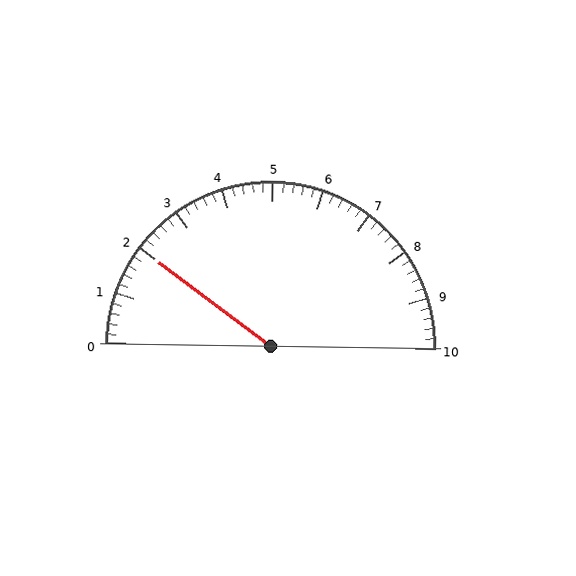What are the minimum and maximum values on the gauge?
The gauge ranges from 0 to 10.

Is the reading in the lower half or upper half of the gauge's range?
The reading is in the lower half of the range (0 to 10).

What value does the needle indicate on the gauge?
The needle indicates approximately 2.0.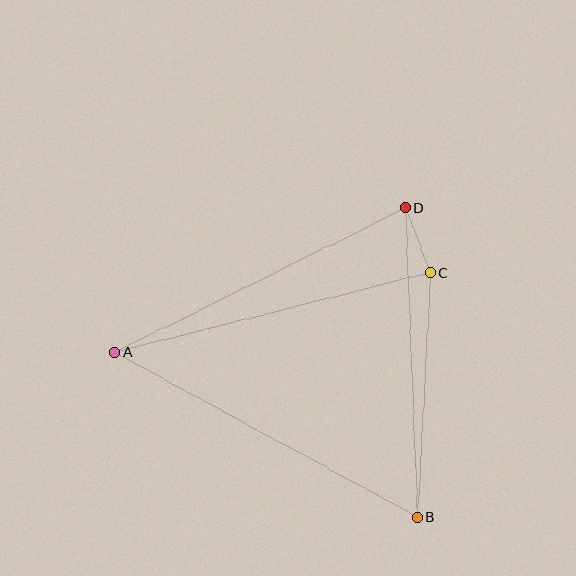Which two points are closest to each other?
Points C and D are closest to each other.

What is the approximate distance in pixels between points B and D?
The distance between B and D is approximately 309 pixels.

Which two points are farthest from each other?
Points A and B are farthest from each other.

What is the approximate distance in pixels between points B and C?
The distance between B and C is approximately 244 pixels.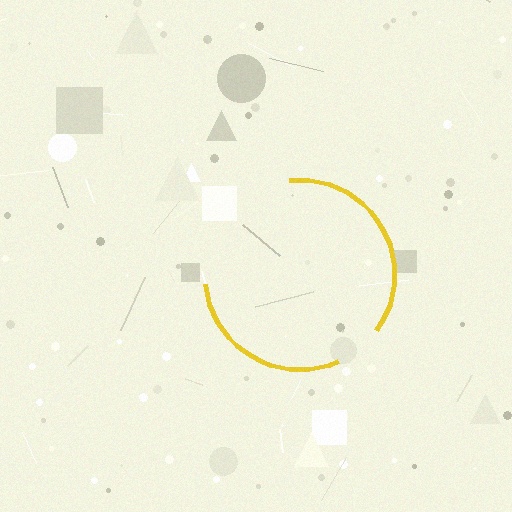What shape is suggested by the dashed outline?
The dashed outline suggests a circle.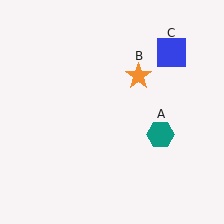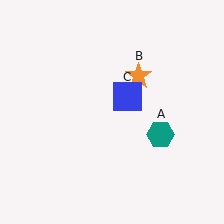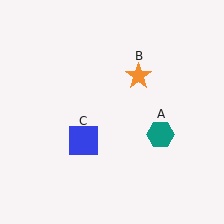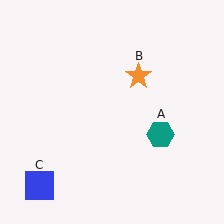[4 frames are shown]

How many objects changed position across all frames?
1 object changed position: blue square (object C).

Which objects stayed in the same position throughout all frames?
Teal hexagon (object A) and orange star (object B) remained stationary.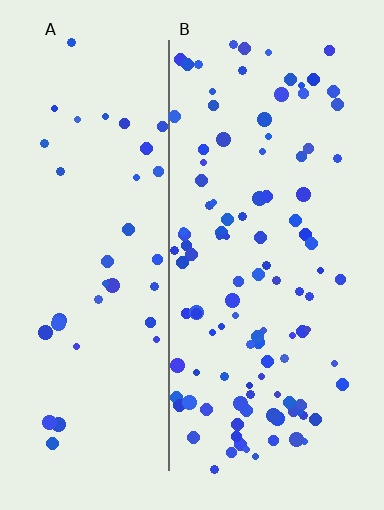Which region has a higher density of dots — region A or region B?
B (the right).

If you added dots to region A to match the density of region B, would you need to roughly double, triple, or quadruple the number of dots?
Approximately triple.